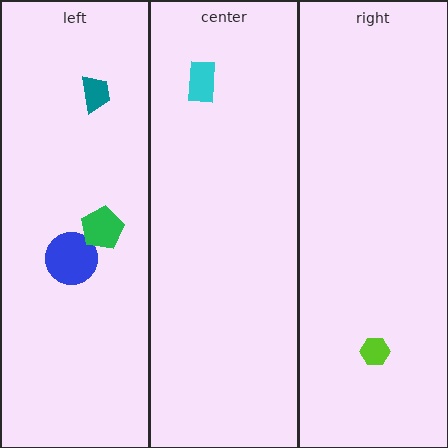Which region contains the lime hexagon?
The right region.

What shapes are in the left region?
The teal trapezoid, the blue circle, the green pentagon.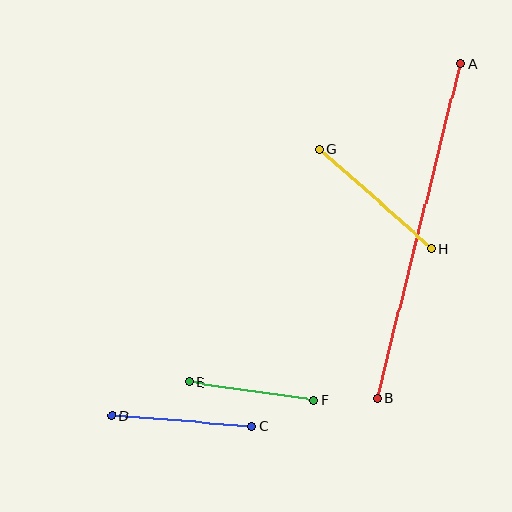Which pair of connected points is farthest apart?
Points A and B are farthest apart.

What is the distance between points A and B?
The distance is approximately 345 pixels.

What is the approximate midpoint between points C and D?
The midpoint is at approximately (182, 421) pixels.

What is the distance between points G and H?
The distance is approximately 150 pixels.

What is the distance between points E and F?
The distance is approximately 125 pixels.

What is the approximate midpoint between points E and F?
The midpoint is at approximately (251, 391) pixels.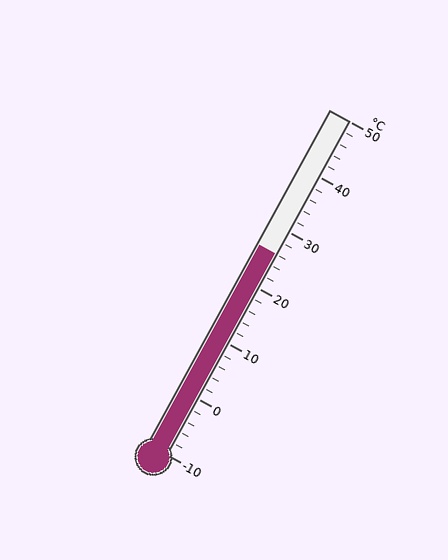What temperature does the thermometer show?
The thermometer shows approximately 26°C.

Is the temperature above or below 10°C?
The temperature is above 10°C.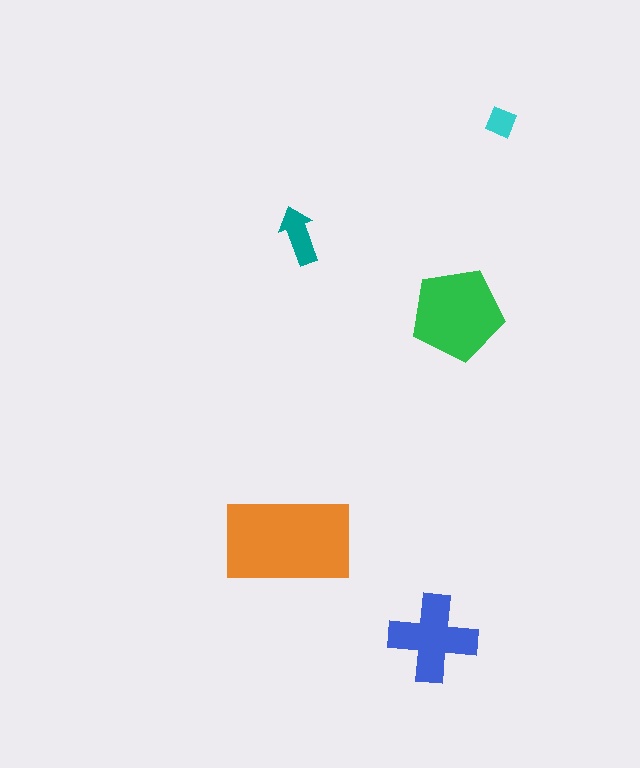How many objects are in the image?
There are 5 objects in the image.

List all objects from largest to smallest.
The orange rectangle, the green pentagon, the blue cross, the teal arrow, the cyan diamond.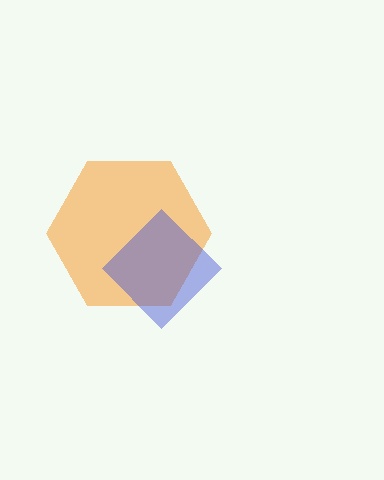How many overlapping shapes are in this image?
There are 2 overlapping shapes in the image.